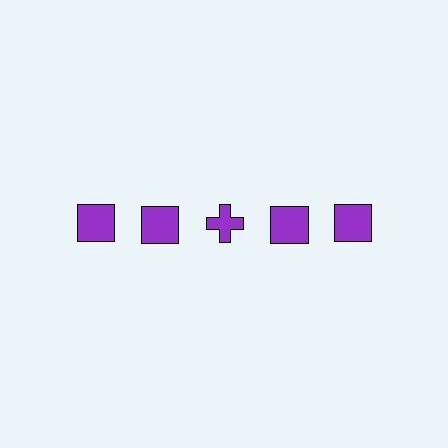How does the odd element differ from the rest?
It has a different shape: cross instead of square.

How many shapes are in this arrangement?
There are 5 shapes arranged in a grid pattern.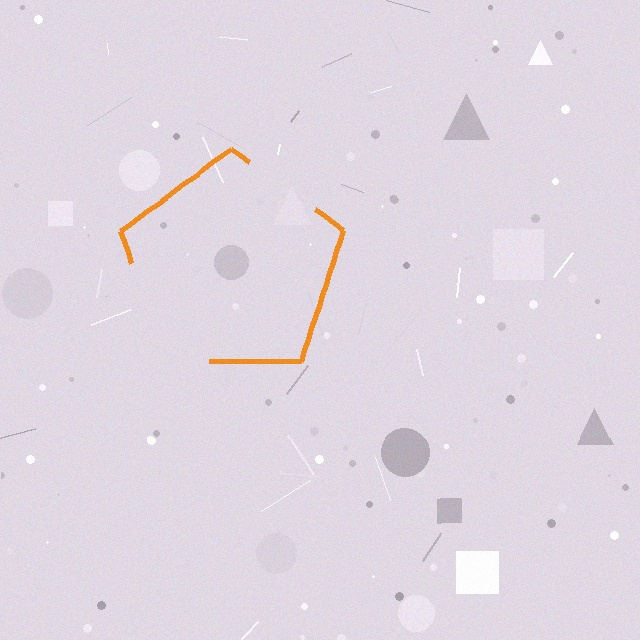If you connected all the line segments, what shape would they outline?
They would outline a pentagon.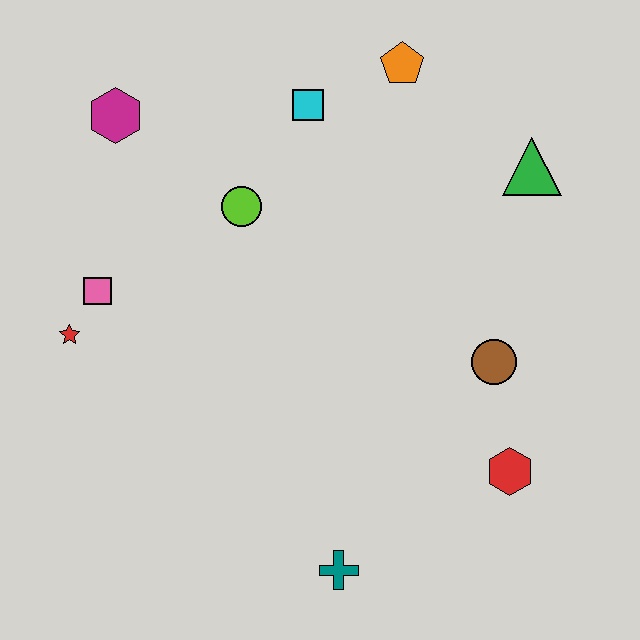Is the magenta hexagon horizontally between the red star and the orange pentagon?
Yes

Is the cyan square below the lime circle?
No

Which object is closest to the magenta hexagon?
The lime circle is closest to the magenta hexagon.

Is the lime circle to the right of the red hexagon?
No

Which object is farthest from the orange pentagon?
The teal cross is farthest from the orange pentagon.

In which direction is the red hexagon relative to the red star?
The red hexagon is to the right of the red star.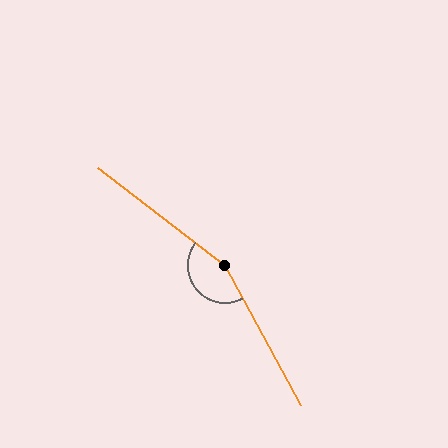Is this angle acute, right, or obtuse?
It is obtuse.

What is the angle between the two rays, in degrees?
Approximately 156 degrees.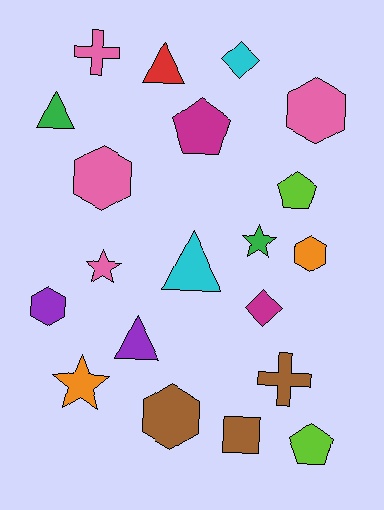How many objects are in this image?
There are 20 objects.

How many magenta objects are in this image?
There are 2 magenta objects.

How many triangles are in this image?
There are 4 triangles.